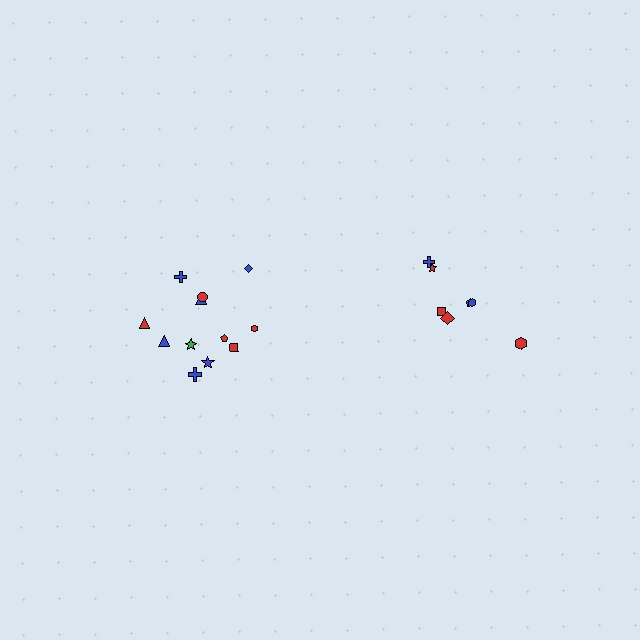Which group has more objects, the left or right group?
The left group.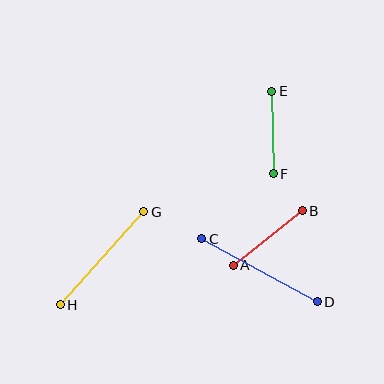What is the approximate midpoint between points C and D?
The midpoint is at approximately (259, 270) pixels.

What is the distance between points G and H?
The distance is approximately 125 pixels.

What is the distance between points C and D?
The distance is approximately 132 pixels.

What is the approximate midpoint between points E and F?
The midpoint is at approximately (273, 132) pixels.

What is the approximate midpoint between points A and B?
The midpoint is at approximately (268, 238) pixels.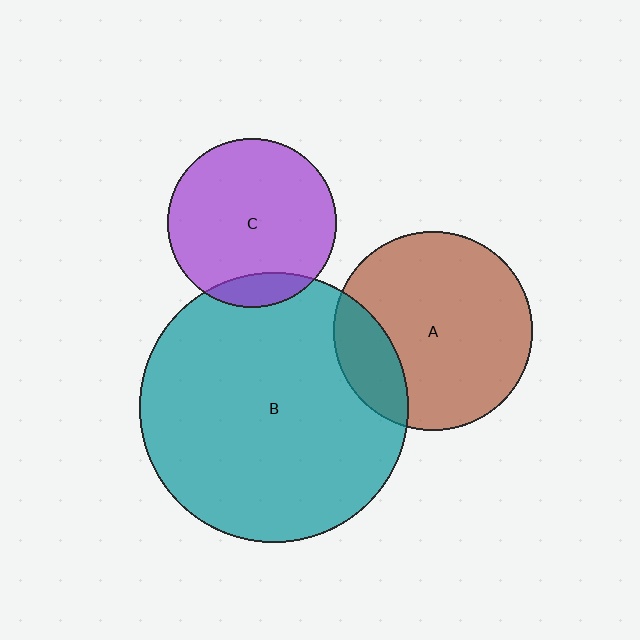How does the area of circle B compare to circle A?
Approximately 1.8 times.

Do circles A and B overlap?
Yes.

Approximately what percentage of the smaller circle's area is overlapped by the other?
Approximately 20%.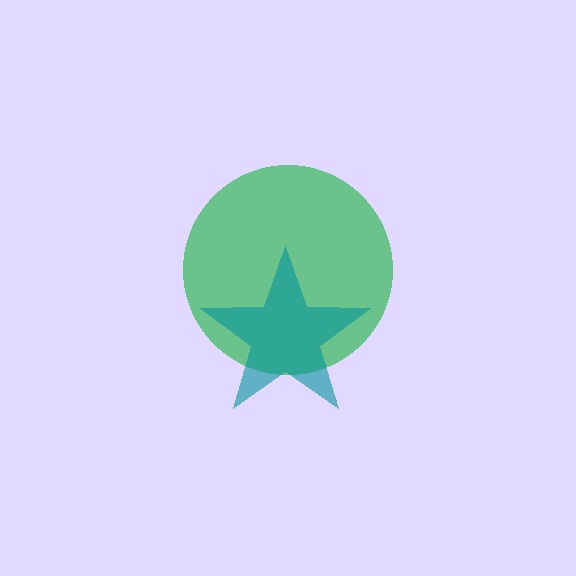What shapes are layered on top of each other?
The layered shapes are: a green circle, a teal star.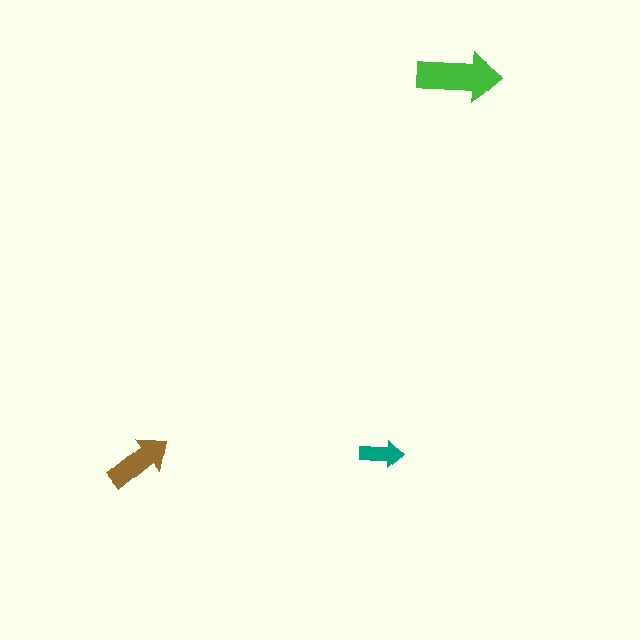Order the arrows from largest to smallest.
the green one, the brown one, the teal one.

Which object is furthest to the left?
The brown arrow is leftmost.